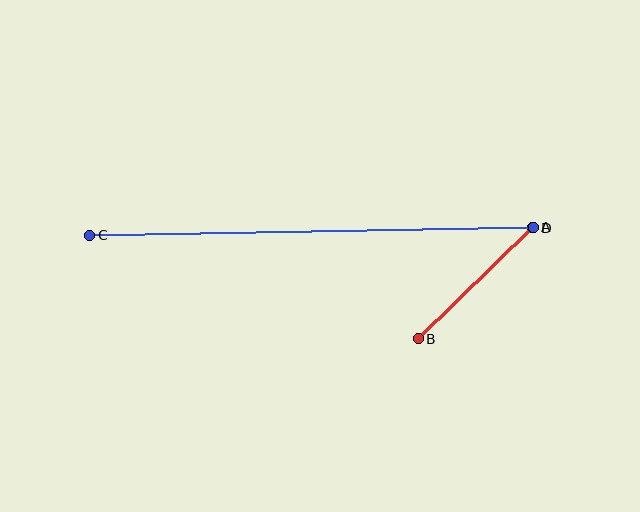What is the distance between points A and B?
The distance is approximately 160 pixels.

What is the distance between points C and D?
The distance is approximately 444 pixels.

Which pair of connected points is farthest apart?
Points C and D are farthest apart.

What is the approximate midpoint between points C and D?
The midpoint is at approximately (312, 232) pixels.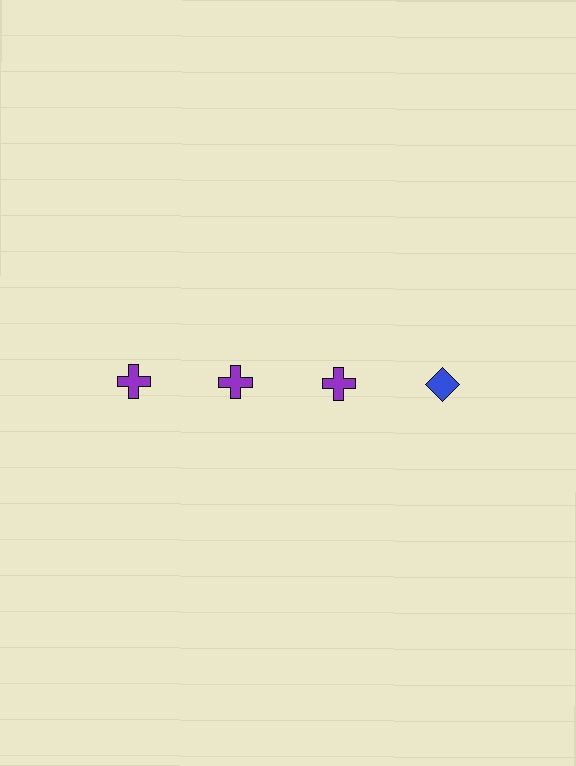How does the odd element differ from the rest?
It differs in both color (blue instead of purple) and shape (diamond instead of cross).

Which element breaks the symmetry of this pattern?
The blue diamond in the top row, second from right column breaks the symmetry. All other shapes are purple crosses.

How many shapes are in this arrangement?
There are 4 shapes arranged in a grid pattern.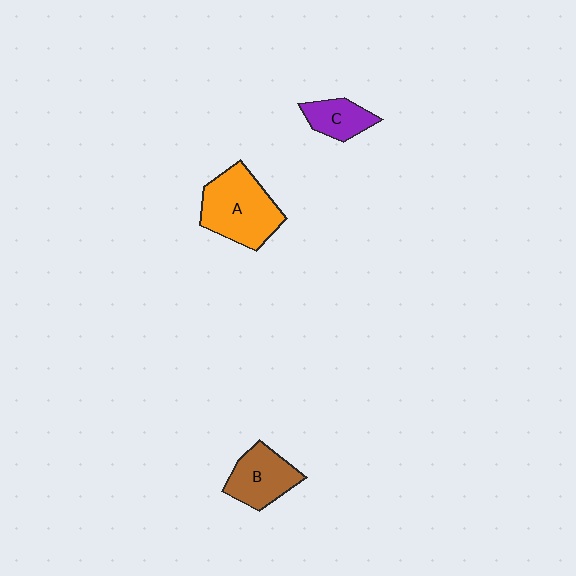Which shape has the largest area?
Shape A (orange).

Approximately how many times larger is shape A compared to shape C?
Approximately 2.1 times.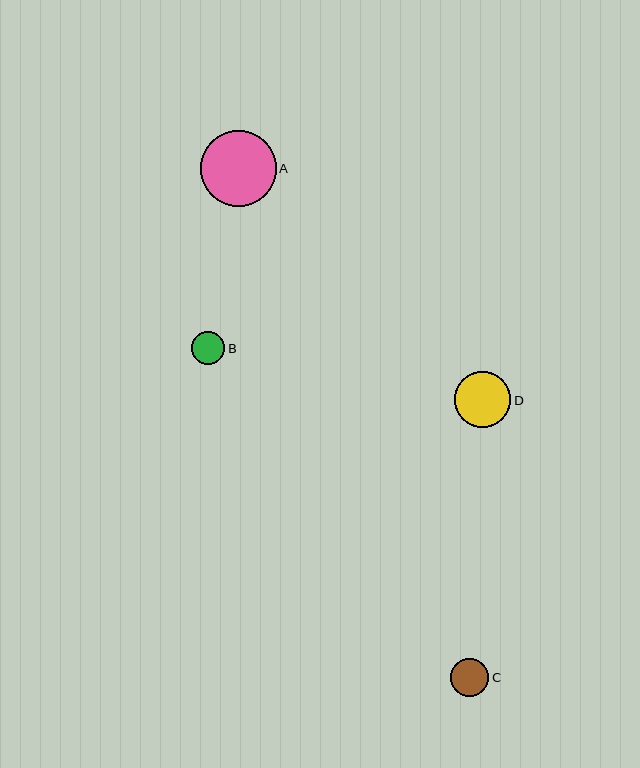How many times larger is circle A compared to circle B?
Circle A is approximately 2.3 times the size of circle B.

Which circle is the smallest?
Circle B is the smallest with a size of approximately 33 pixels.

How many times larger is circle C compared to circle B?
Circle C is approximately 1.1 times the size of circle B.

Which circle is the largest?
Circle A is the largest with a size of approximately 76 pixels.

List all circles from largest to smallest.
From largest to smallest: A, D, C, B.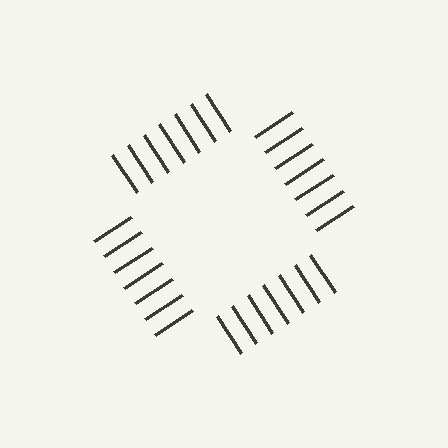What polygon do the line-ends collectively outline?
An illusory square — the line segments terminate on its edges but no continuous stroke is drawn.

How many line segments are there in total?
28 — 7 along each of the 4 edges.